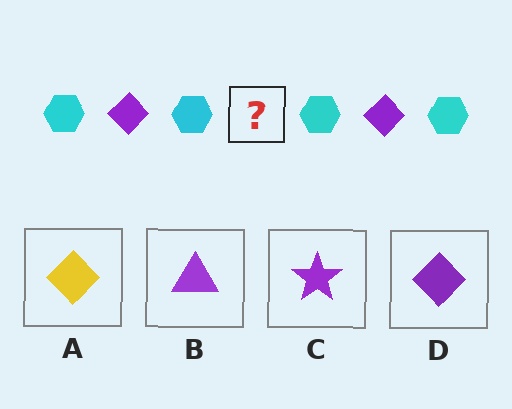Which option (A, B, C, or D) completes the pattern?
D.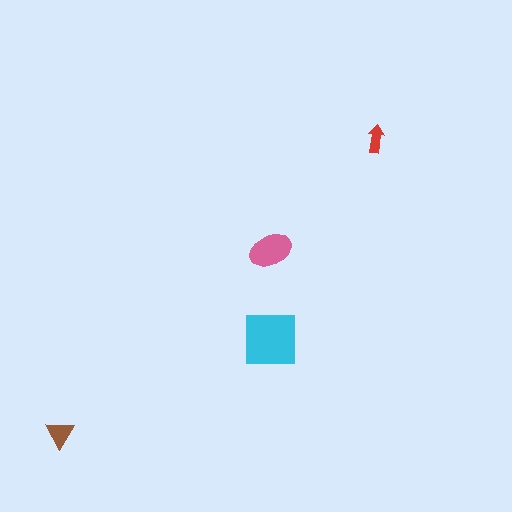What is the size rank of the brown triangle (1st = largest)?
3rd.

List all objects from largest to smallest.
The cyan square, the pink ellipse, the brown triangle, the red arrow.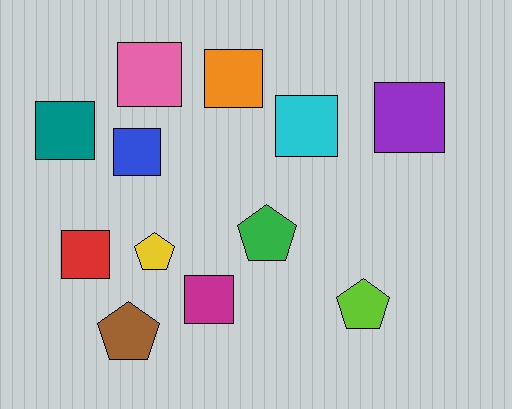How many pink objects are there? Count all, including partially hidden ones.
There is 1 pink object.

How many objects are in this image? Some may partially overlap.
There are 12 objects.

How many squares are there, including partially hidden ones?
There are 8 squares.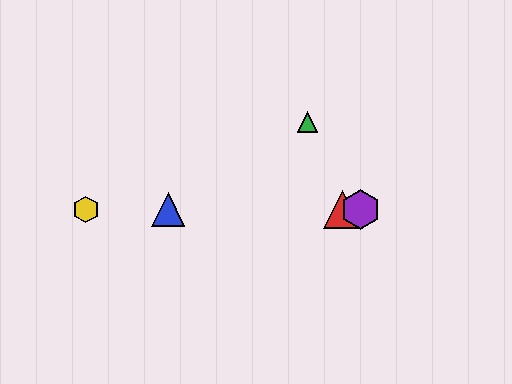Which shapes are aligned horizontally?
The red triangle, the blue triangle, the yellow hexagon, the purple hexagon are aligned horizontally.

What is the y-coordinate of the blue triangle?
The blue triangle is at y≈210.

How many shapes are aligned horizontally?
4 shapes (the red triangle, the blue triangle, the yellow hexagon, the purple hexagon) are aligned horizontally.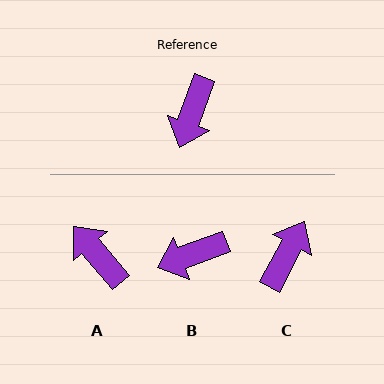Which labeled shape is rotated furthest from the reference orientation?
C, about 172 degrees away.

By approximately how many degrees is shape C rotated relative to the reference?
Approximately 172 degrees counter-clockwise.